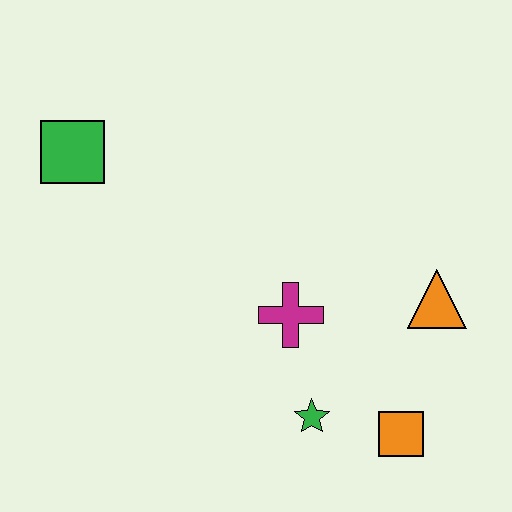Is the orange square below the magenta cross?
Yes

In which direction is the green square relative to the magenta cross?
The green square is to the left of the magenta cross.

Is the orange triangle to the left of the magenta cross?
No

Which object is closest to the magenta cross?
The green star is closest to the magenta cross.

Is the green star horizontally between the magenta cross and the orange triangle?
Yes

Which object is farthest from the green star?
The green square is farthest from the green star.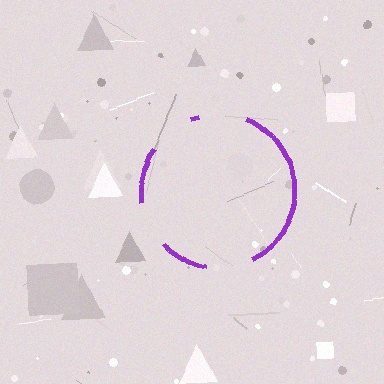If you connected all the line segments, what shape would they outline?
They would outline a circle.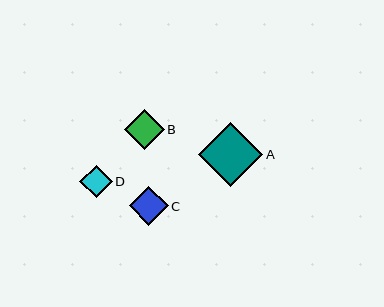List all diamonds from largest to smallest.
From largest to smallest: A, B, C, D.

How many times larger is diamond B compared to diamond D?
Diamond B is approximately 1.2 times the size of diamond D.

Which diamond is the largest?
Diamond A is the largest with a size of approximately 64 pixels.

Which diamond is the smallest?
Diamond D is the smallest with a size of approximately 32 pixels.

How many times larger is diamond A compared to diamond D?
Diamond A is approximately 2.0 times the size of diamond D.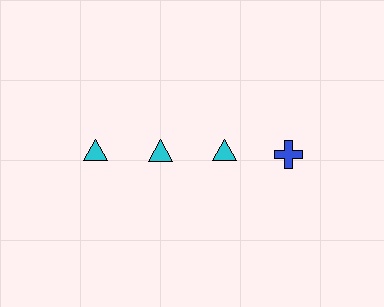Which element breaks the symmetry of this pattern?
The blue cross in the top row, second from right column breaks the symmetry. All other shapes are cyan triangles.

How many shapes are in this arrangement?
There are 4 shapes arranged in a grid pattern.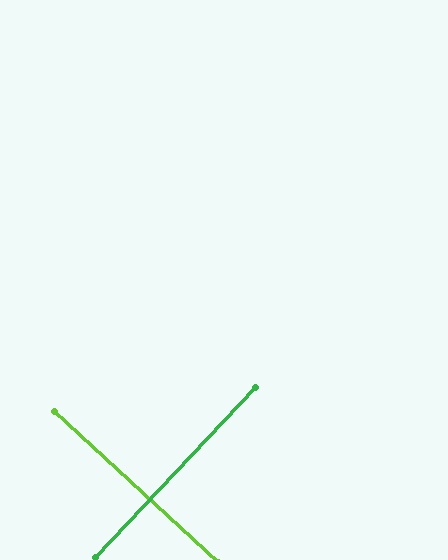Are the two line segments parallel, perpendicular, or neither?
Perpendicular — they meet at approximately 89°.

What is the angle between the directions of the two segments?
Approximately 89 degrees.